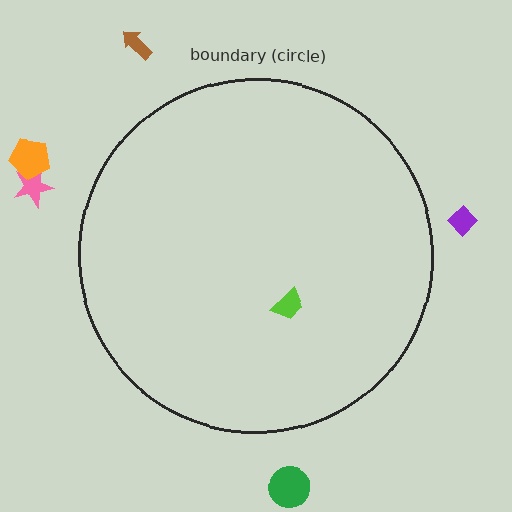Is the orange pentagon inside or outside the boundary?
Outside.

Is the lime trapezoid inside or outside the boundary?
Inside.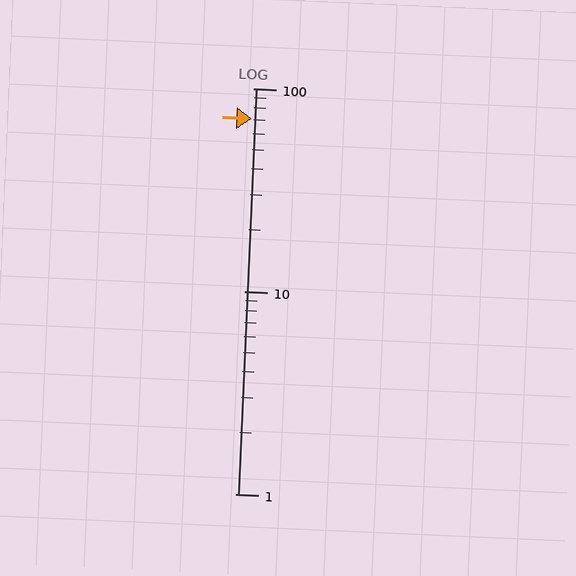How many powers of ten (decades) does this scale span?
The scale spans 2 decades, from 1 to 100.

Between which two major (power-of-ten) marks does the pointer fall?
The pointer is between 10 and 100.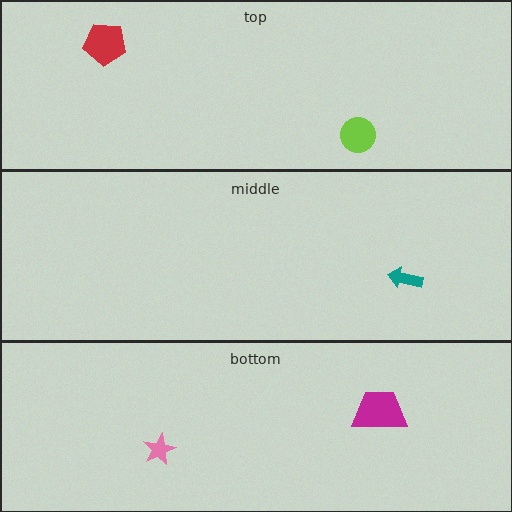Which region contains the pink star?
The bottom region.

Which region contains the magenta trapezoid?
The bottom region.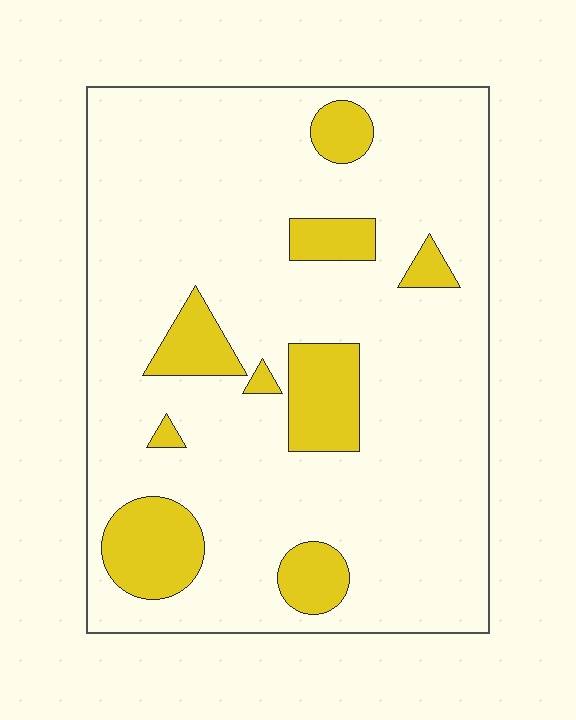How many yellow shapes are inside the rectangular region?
9.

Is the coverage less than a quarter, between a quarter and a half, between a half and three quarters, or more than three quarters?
Less than a quarter.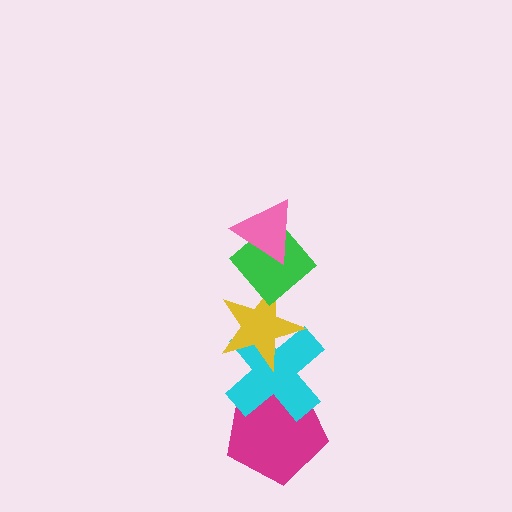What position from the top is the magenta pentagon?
The magenta pentagon is 5th from the top.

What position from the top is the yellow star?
The yellow star is 3rd from the top.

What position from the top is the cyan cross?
The cyan cross is 4th from the top.